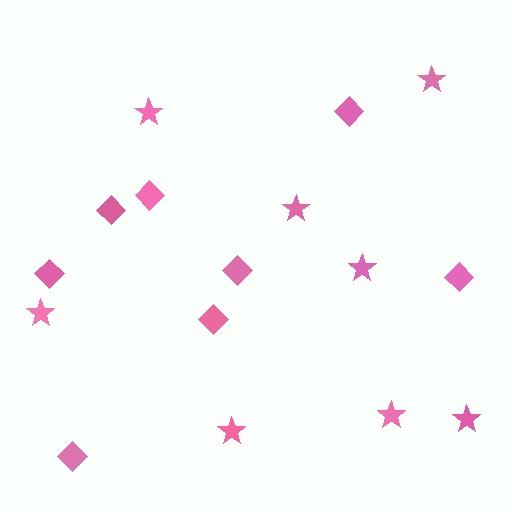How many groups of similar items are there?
There are 2 groups: one group of diamonds (8) and one group of stars (8).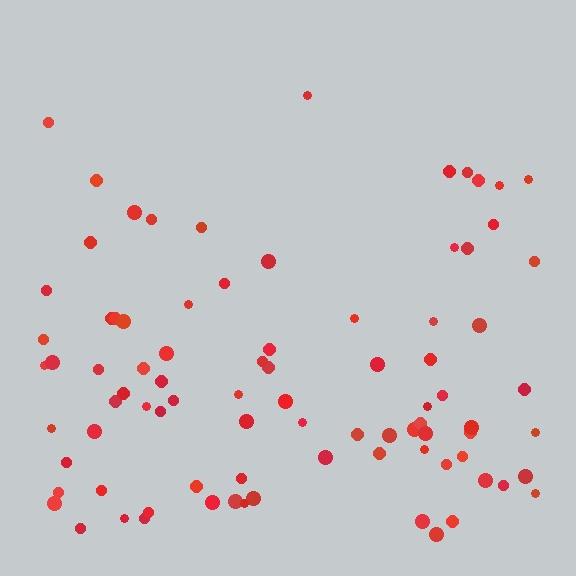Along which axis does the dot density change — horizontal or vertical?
Vertical.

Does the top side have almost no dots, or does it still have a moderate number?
Still a moderate number, just noticeably fewer than the bottom.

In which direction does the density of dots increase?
From top to bottom, with the bottom side densest.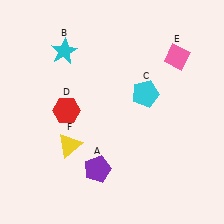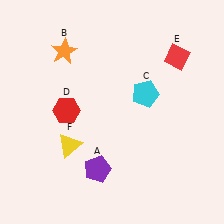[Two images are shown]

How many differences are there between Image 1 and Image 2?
There are 2 differences between the two images.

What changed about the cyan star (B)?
In Image 1, B is cyan. In Image 2, it changed to orange.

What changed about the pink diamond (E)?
In Image 1, E is pink. In Image 2, it changed to red.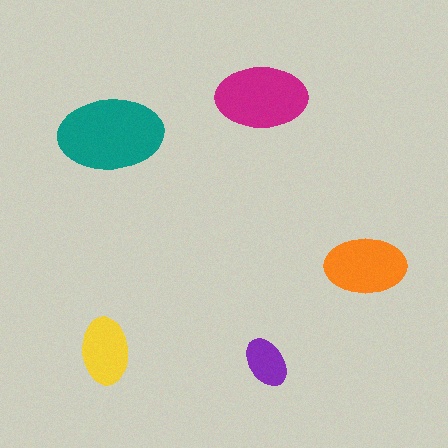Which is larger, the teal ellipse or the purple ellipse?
The teal one.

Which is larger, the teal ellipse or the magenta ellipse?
The teal one.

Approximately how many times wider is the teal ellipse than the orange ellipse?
About 1.5 times wider.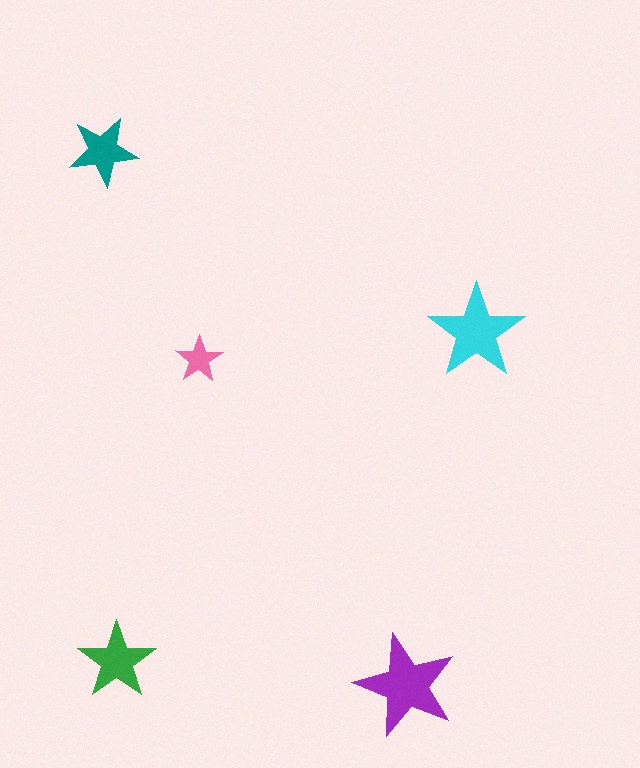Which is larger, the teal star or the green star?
The green one.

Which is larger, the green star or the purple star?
The purple one.